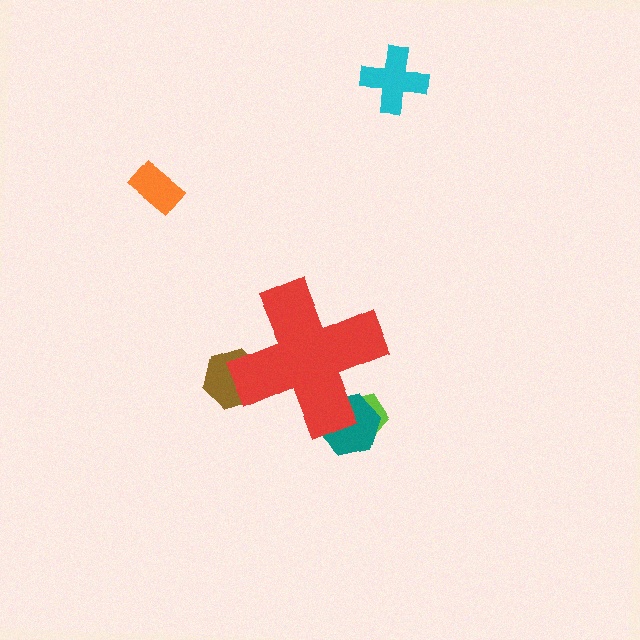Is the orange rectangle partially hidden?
No, the orange rectangle is fully visible.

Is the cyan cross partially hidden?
No, the cyan cross is fully visible.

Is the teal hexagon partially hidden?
Yes, the teal hexagon is partially hidden behind the red cross.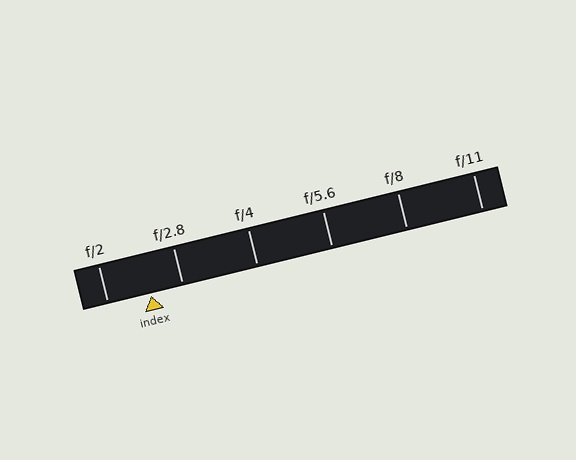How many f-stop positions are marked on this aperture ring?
There are 6 f-stop positions marked.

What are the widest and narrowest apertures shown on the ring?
The widest aperture shown is f/2 and the narrowest is f/11.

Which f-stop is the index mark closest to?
The index mark is closest to f/2.8.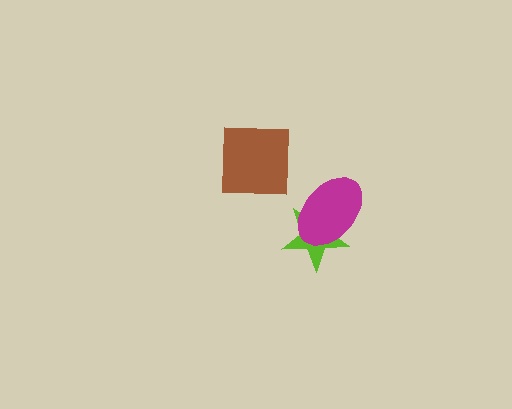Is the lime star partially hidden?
Yes, it is partially covered by another shape.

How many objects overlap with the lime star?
1 object overlaps with the lime star.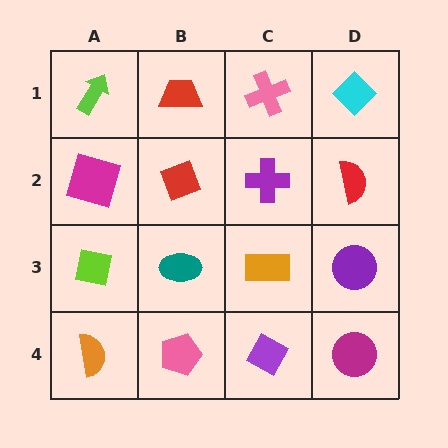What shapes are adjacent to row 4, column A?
A lime square (row 3, column A), a pink pentagon (row 4, column B).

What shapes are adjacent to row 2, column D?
A cyan diamond (row 1, column D), a purple circle (row 3, column D), a purple cross (row 2, column C).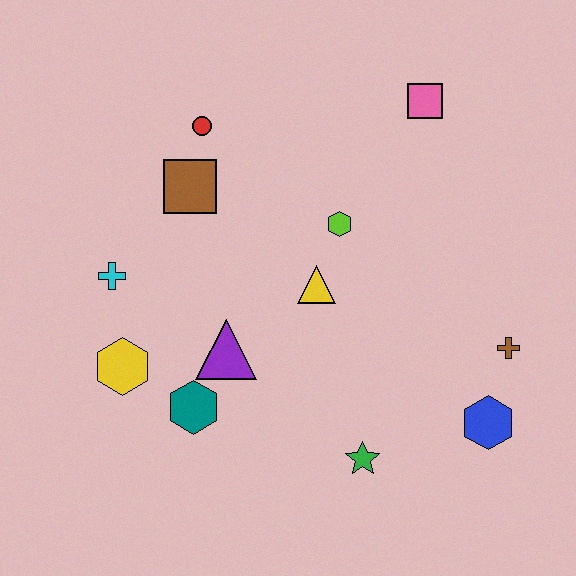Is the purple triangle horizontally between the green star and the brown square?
Yes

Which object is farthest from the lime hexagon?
The yellow hexagon is farthest from the lime hexagon.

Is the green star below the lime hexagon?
Yes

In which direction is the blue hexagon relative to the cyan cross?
The blue hexagon is to the right of the cyan cross.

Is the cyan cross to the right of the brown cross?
No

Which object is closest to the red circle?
The brown square is closest to the red circle.